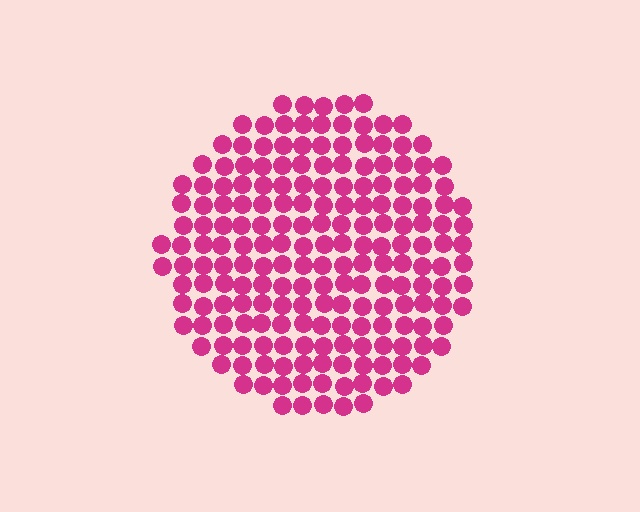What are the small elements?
The small elements are circles.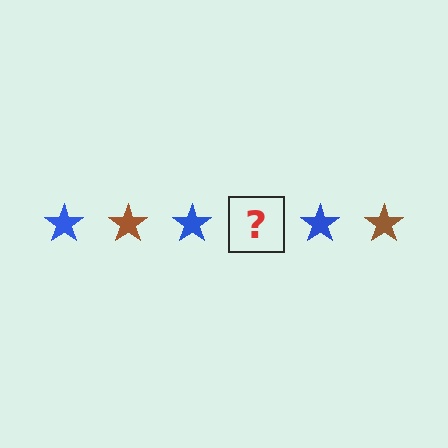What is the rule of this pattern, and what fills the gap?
The rule is that the pattern cycles through blue, brown stars. The gap should be filled with a brown star.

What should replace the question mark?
The question mark should be replaced with a brown star.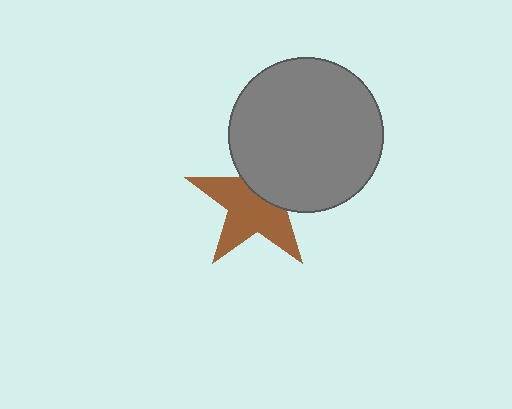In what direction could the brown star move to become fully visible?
The brown star could move toward the lower-left. That would shift it out from behind the gray circle entirely.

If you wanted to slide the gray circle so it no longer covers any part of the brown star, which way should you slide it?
Slide it toward the upper-right — that is the most direct way to separate the two shapes.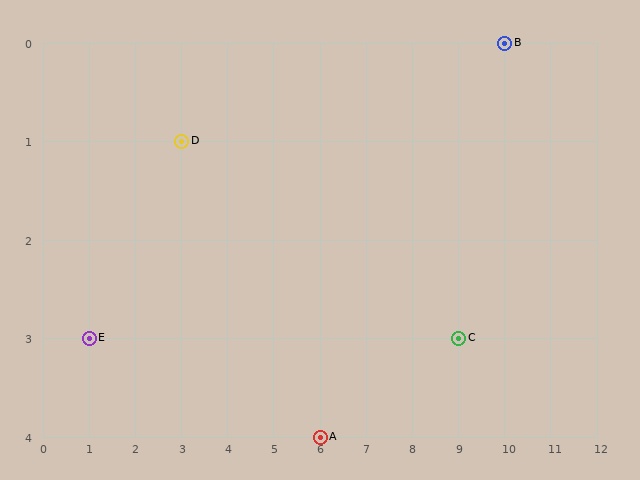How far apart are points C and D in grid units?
Points C and D are 6 columns and 2 rows apart (about 6.3 grid units diagonally).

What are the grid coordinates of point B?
Point B is at grid coordinates (10, 0).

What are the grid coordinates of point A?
Point A is at grid coordinates (6, 4).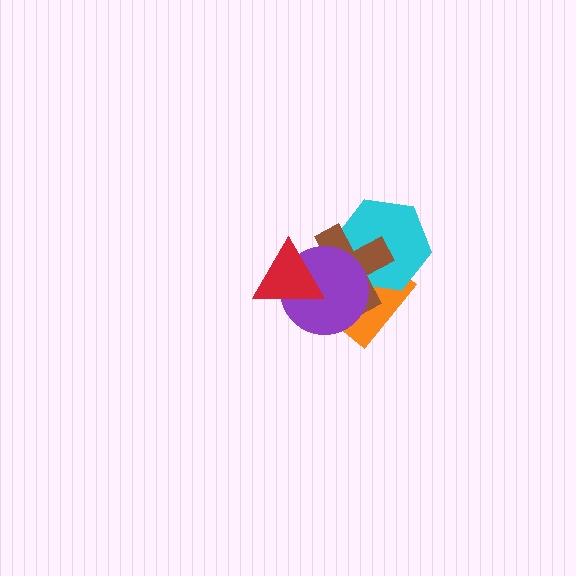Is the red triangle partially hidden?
No, no other shape covers it.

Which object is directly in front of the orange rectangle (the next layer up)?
The cyan hexagon is directly in front of the orange rectangle.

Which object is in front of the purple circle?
The red triangle is in front of the purple circle.